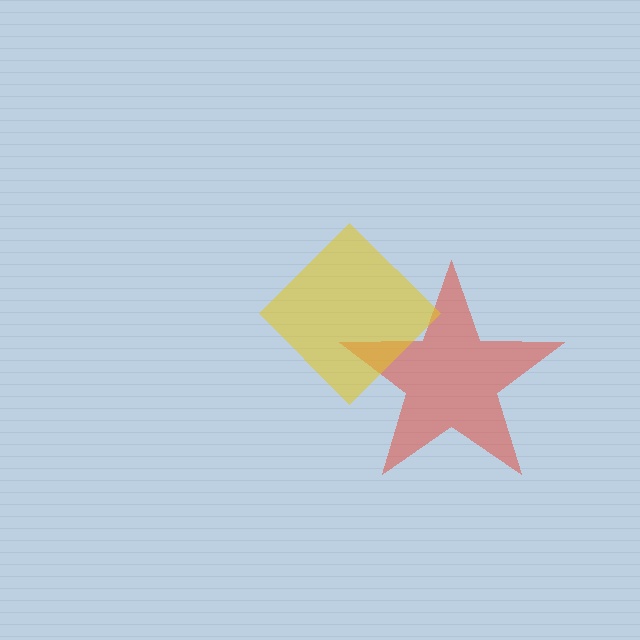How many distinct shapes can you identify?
There are 2 distinct shapes: a red star, a yellow diamond.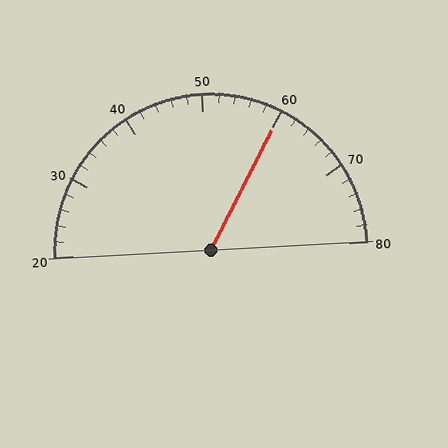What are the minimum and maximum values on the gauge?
The gauge ranges from 20 to 80.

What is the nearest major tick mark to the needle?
The nearest major tick mark is 60.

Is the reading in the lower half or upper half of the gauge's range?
The reading is in the upper half of the range (20 to 80).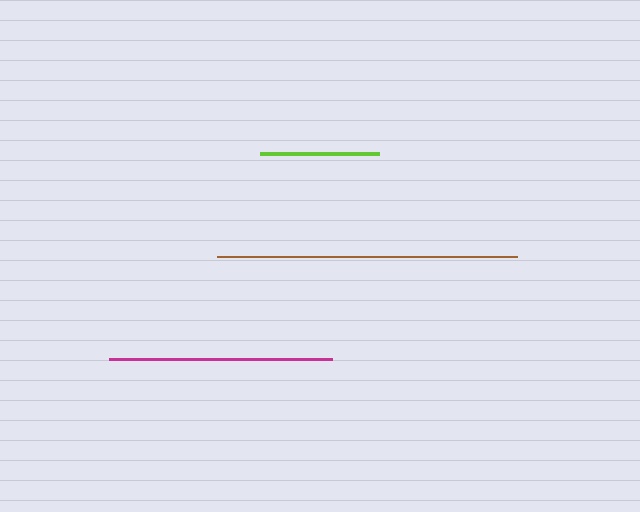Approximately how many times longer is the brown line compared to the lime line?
The brown line is approximately 2.5 times the length of the lime line.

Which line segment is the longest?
The brown line is the longest at approximately 300 pixels.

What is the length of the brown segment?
The brown segment is approximately 300 pixels long.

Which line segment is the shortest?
The lime line is the shortest at approximately 119 pixels.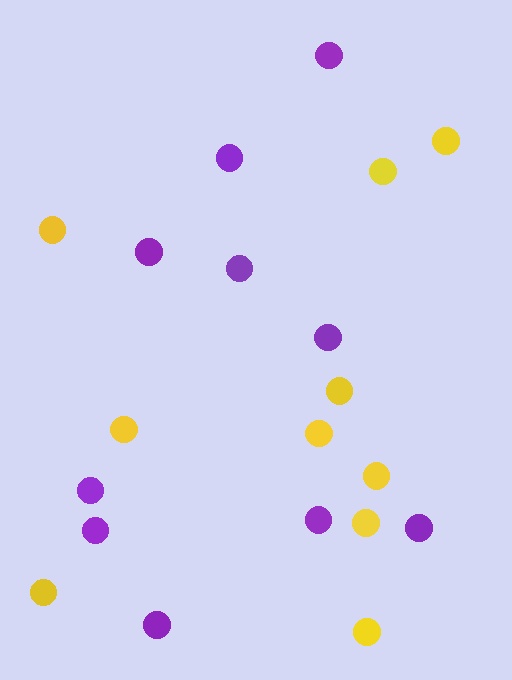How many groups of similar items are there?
There are 2 groups: one group of yellow circles (10) and one group of purple circles (10).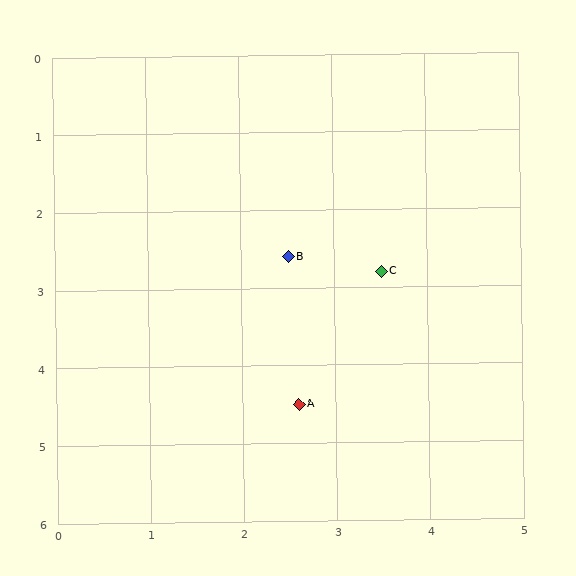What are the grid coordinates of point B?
Point B is at approximately (2.5, 2.6).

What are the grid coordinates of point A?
Point A is at approximately (2.6, 4.5).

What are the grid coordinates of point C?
Point C is at approximately (3.5, 2.8).